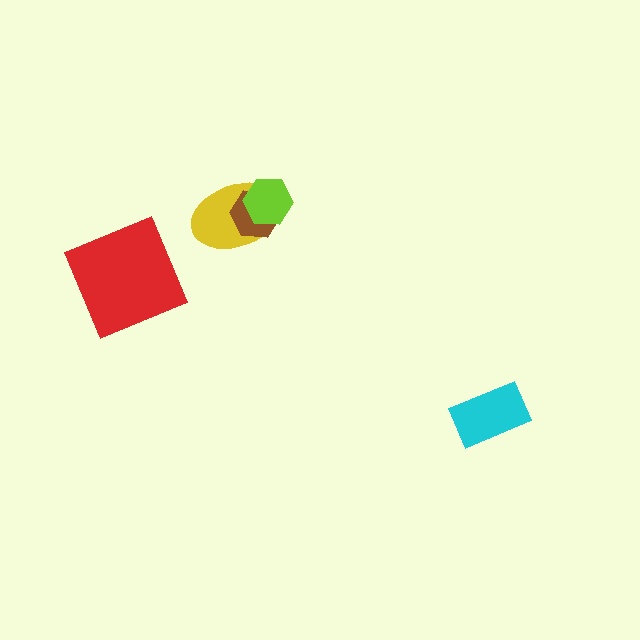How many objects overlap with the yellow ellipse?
2 objects overlap with the yellow ellipse.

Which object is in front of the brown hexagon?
The lime hexagon is in front of the brown hexagon.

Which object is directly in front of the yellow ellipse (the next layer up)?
The brown hexagon is directly in front of the yellow ellipse.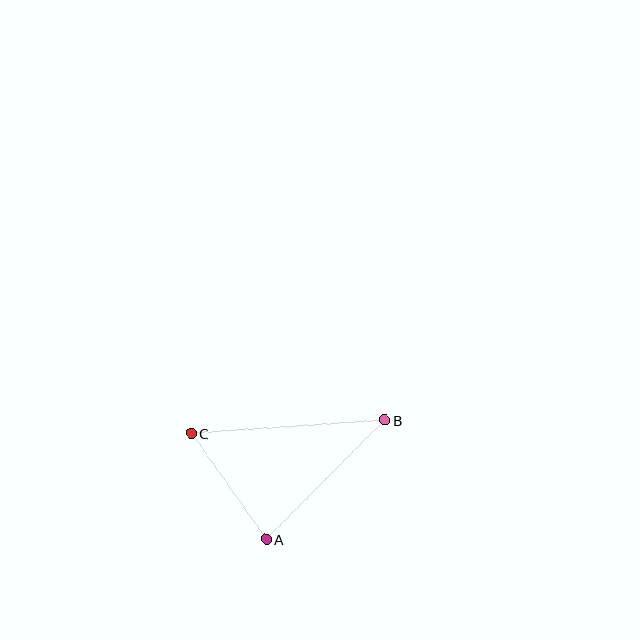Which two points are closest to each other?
Points A and C are closest to each other.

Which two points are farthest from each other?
Points B and C are farthest from each other.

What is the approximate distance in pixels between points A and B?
The distance between A and B is approximately 168 pixels.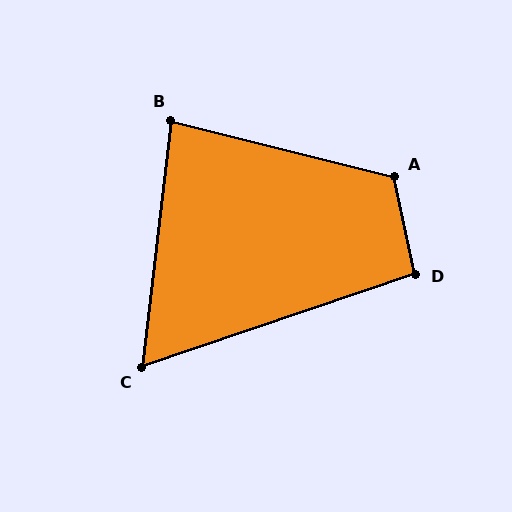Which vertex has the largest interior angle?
A, at approximately 116 degrees.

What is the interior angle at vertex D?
Approximately 97 degrees (obtuse).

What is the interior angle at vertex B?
Approximately 83 degrees (acute).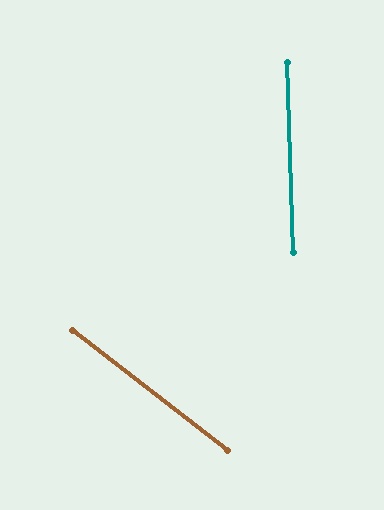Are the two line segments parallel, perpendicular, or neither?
Neither parallel nor perpendicular — they differ by about 50°.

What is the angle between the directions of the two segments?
Approximately 50 degrees.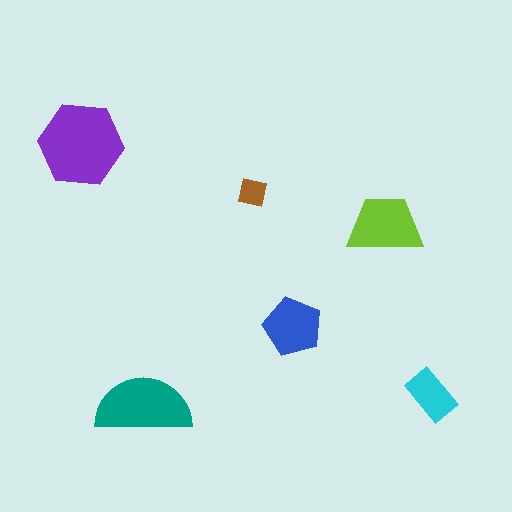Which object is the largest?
The purple hexagon.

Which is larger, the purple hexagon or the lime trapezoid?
The purple hexagon.